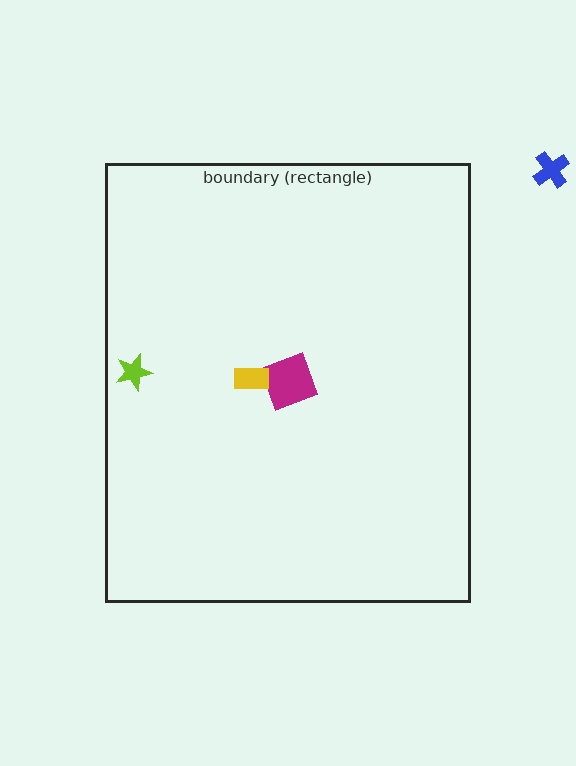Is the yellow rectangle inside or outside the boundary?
Inside.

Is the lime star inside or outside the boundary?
Inside.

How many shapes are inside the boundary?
3 inside, 1 outside.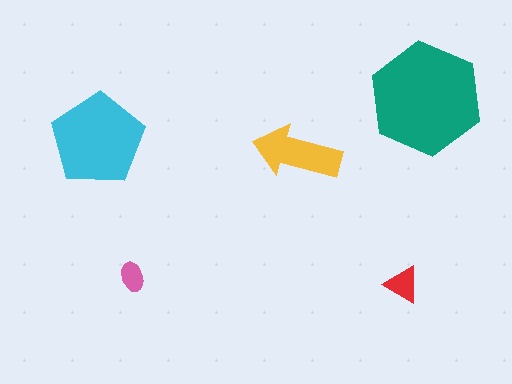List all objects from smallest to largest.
The pink ellipse, the red triangle, the yellow arrow, the cyan pentagon, the teal hexagon.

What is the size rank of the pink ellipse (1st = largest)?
5th.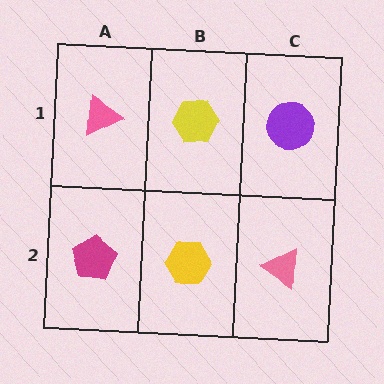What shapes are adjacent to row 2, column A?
A pink triangle (row 1, column A), a yellow hexagon (row 2, column B).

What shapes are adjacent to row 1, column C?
A pink triangle (row 2, column C), a yellow hexagon (row 1, column B).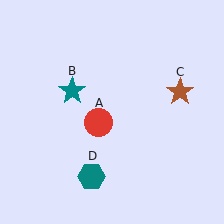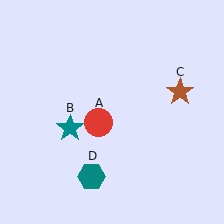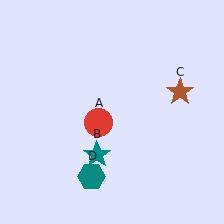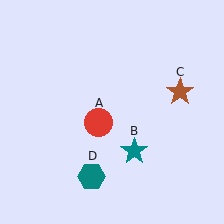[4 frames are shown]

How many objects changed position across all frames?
1 object changed position: teal star (object B).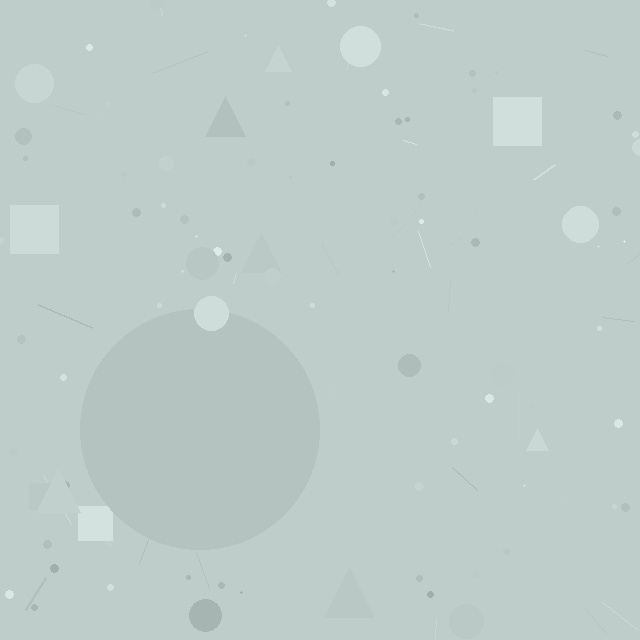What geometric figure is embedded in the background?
A circle is embedded in the background.